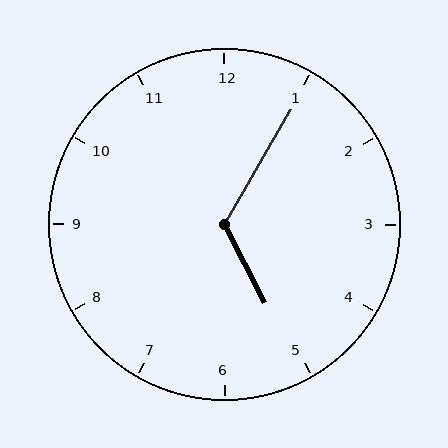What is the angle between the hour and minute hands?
Approximately 122 degrees.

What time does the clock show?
5:05.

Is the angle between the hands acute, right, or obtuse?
It is obtuse.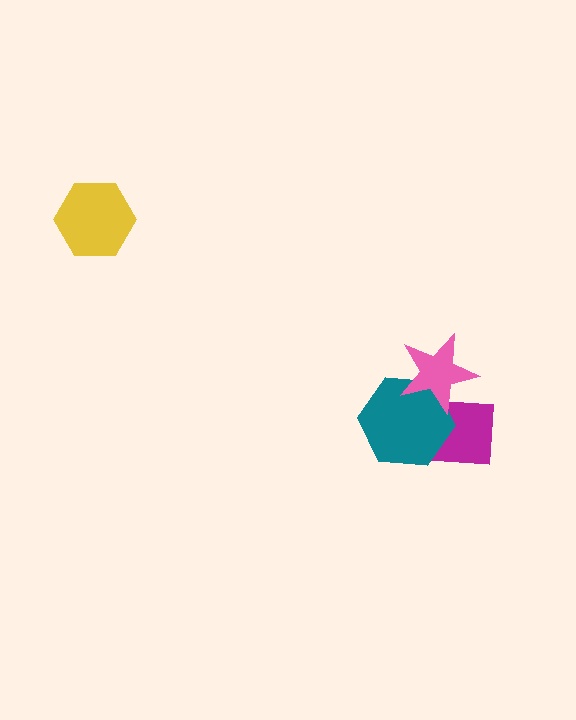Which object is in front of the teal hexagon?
The pink star is in front of the teal hexagon.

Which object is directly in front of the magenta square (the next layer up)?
The teal hexagon is directly in front of the magenta square.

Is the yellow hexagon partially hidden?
No, no other shape covers it.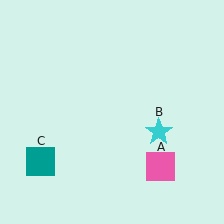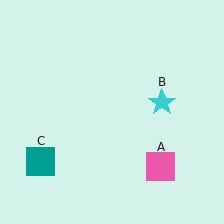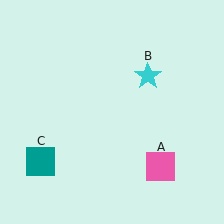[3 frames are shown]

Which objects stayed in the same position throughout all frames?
Pink square (object A) and teal square (object C) remained stationary.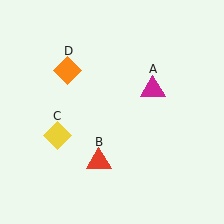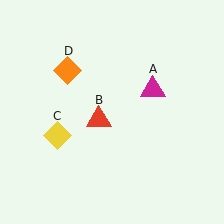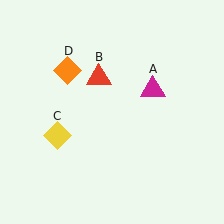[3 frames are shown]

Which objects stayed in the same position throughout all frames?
Magenta triangle (object A) and yellow diamond (object C) and orange diamond (object D) remained stationary.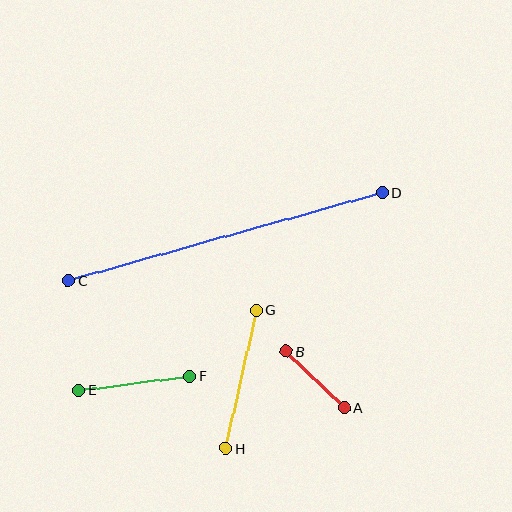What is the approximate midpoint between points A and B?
The midpoint is at approximately (315, 379) pixels.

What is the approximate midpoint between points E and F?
The midpoint is at approximately (134, 383) pixels.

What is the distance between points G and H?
The distance is approximately 142 pixels.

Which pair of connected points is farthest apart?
Points C and D are farthest apart.